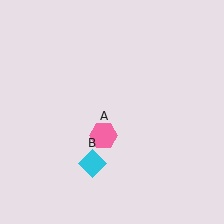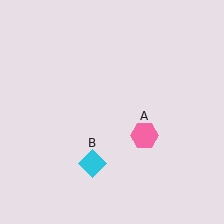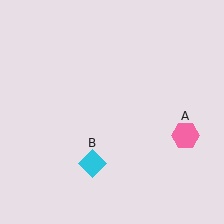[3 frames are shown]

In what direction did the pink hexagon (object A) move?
The pink hexagon (object A) moved right.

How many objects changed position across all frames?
1 object changed position: pink hexagon (object A).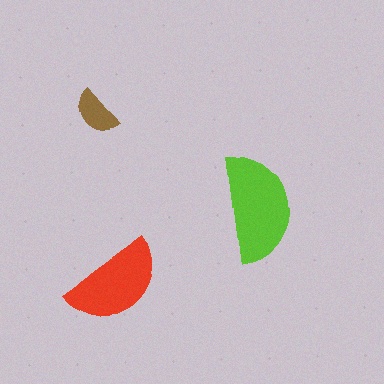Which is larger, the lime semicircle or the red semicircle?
The lime one.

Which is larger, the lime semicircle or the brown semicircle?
The lime one.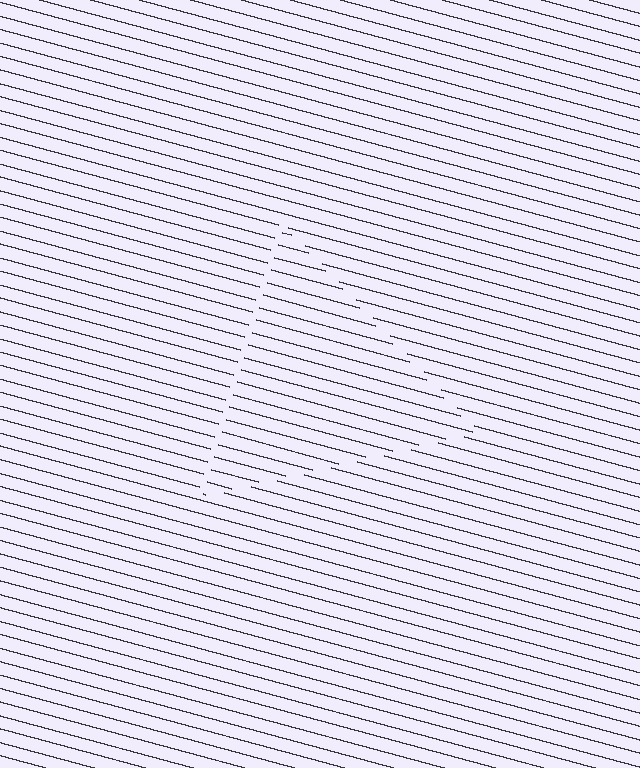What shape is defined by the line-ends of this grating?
An illusory triangle. The interior of the shape contains the same grating, shifted by half a period — the contour is defined by the phase discontinuity where line-ends from the inner and outer gratings abut.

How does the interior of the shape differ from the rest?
The interior of the shape contains the same grating, shifted by half a period — the contour is defined by the phase discontinuity where line-ends from the inner and outer gratings abut.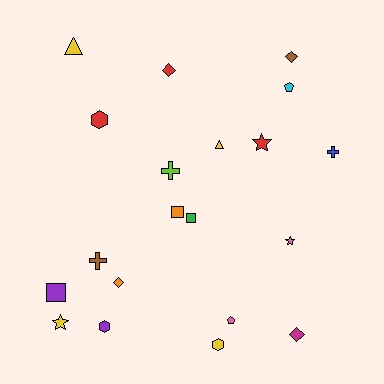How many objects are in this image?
There are 20 objects.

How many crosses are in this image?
There are 3 crosses.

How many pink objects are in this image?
There are 2 pink objects.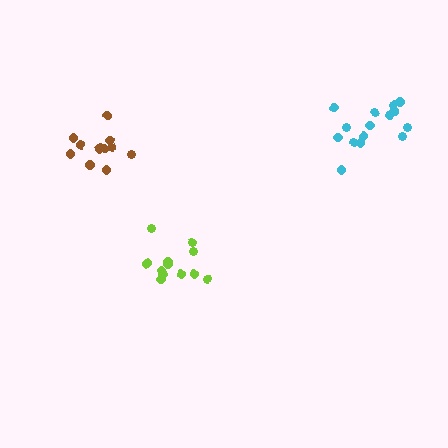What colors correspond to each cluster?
The clusters are colored: brown, lime, cyan.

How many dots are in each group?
Group 1: 12 dots, Group 2: 12 dots, Group 3: 15 dots (39 total).